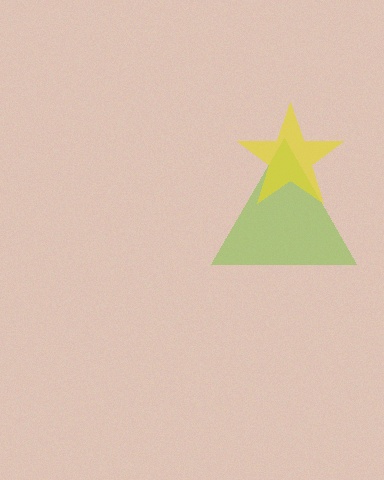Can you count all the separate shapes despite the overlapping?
Yes, there are 2 separate shapes.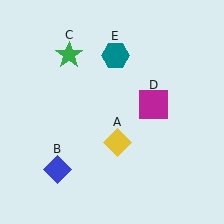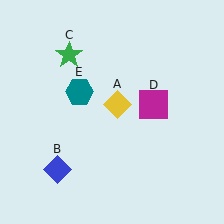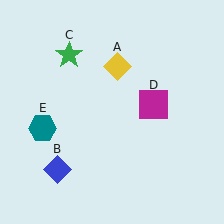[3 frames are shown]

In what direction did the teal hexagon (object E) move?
The teal hexagon (object E) moved down and to the left.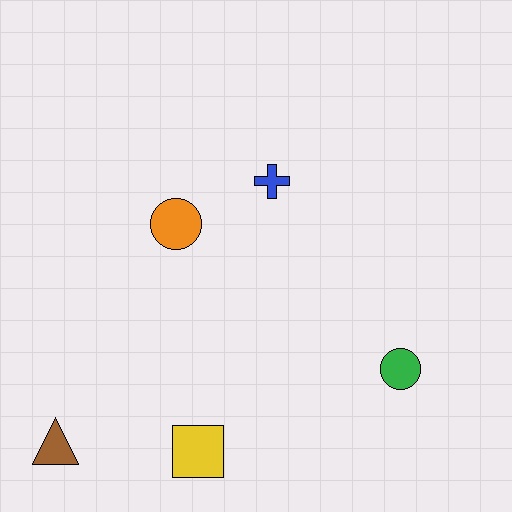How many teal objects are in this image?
There are no teal objects.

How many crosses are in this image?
There is 1 cross.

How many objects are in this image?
There are 5 objects.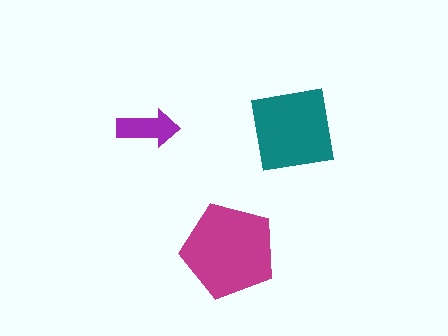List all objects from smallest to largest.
The purple arrow, the teal square, the magenta pentagon.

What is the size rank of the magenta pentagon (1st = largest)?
1st.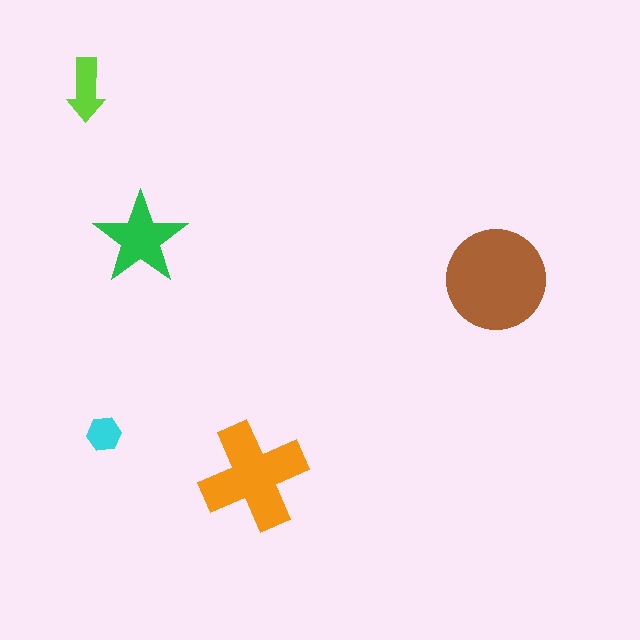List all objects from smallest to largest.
The cyan hexagon, the lime arrow, the green star, the orange cross, the brown circle.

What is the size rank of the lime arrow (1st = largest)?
4th.